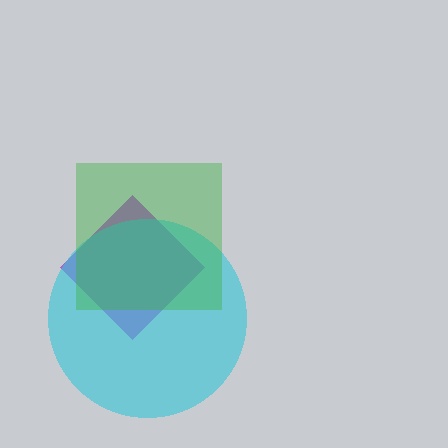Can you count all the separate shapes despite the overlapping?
Yes, there are 3 separate shapes.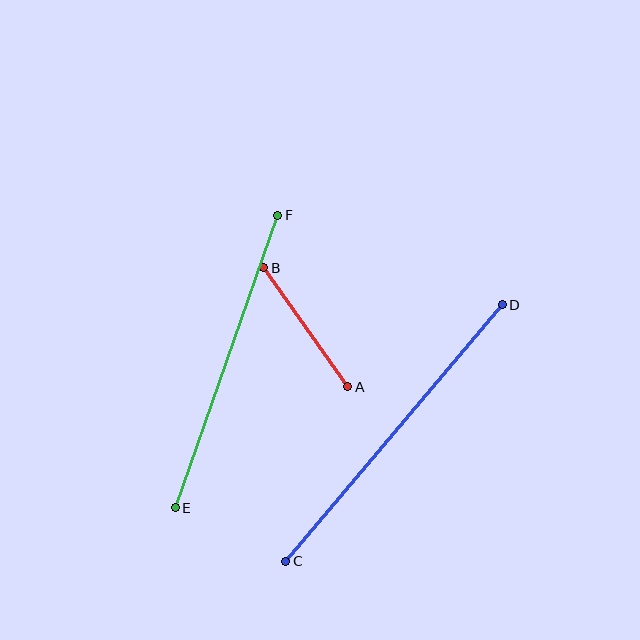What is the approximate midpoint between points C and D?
The midpoint is at approximately (394, 433) pixels.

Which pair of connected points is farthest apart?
Points C and D are farthest apart.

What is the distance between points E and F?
The distance is approximately 310 pixels.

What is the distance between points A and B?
The distance is approximately 145 pixels.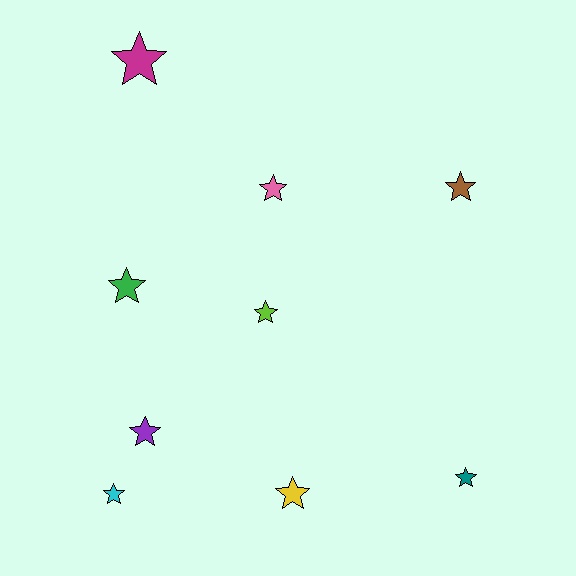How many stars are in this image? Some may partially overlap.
There are 9 stars.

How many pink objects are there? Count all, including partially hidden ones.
There is 1 pink object.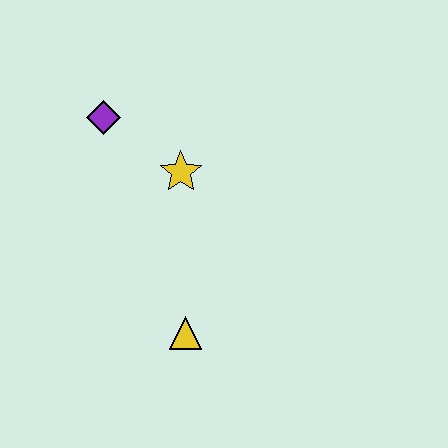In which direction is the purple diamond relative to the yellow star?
The purple diamond is to the left of the yellow star.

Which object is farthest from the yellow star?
The yellow triangle is farthest from the yellow star.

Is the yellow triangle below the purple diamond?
Yes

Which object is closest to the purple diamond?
The yellow star is closest to the purple diamond.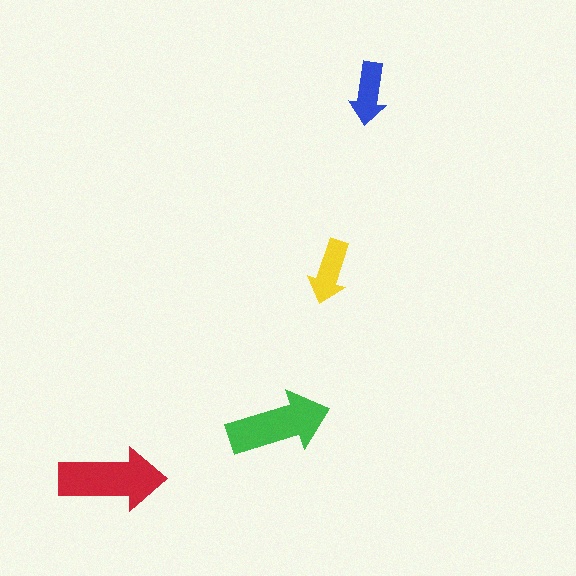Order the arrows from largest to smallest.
the red one, the green one, the yellow one, the blue one.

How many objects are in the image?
There are 4 objects in the image.